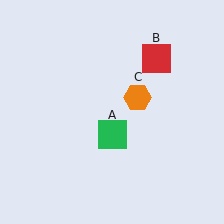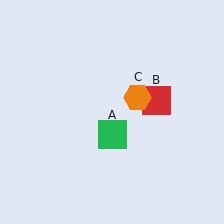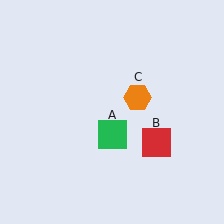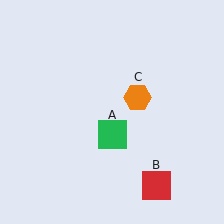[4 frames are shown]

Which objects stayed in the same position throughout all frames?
Green square (object A) and orange hexagon (object C) remained stationary.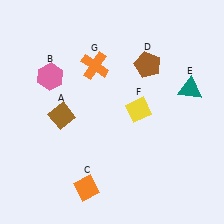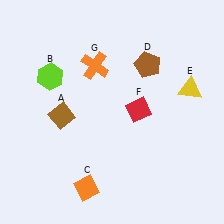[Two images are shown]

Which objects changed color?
B changed from pink to lime. E changed from teal to yellow. F changed from yellow to red.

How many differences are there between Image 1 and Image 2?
There are 3 differences between the two images.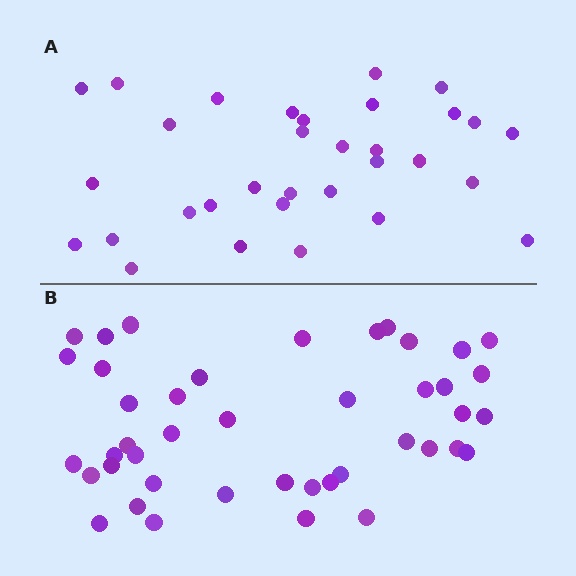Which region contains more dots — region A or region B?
Region B (the bottom region) has more dots.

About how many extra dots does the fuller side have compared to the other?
Region B has roughly 12 or so more dots than region A.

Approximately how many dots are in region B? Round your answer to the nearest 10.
About 40 dots. (The exact count is 43, which rounds to 40.)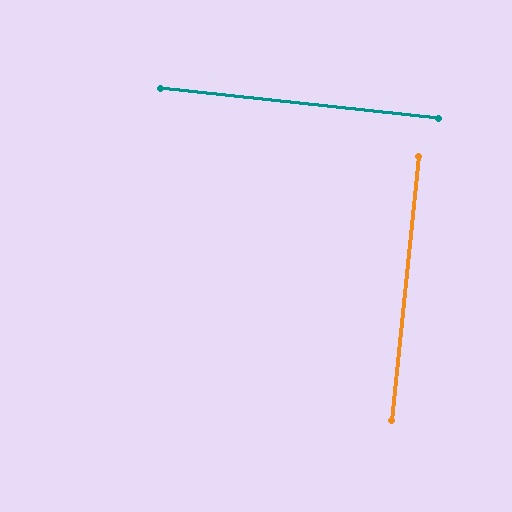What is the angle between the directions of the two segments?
Approximately 90 degrees.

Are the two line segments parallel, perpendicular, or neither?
Perpendicular — they meet at approximately 90°.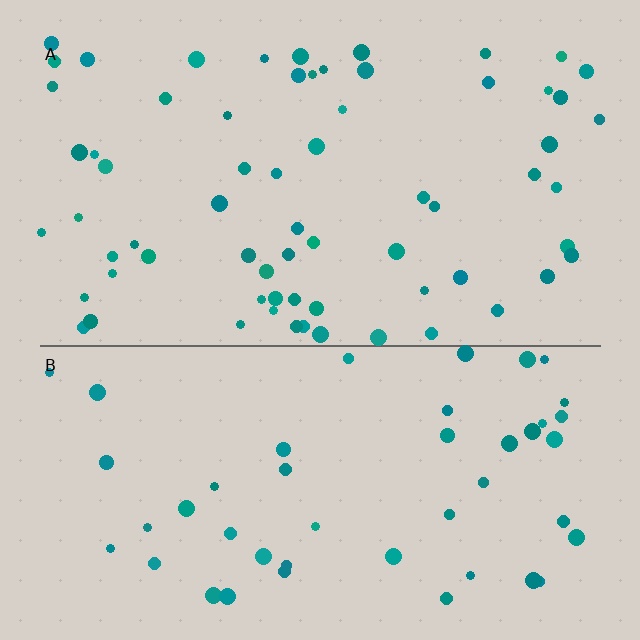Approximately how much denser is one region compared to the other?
Approximately 1.4× — region A over region B.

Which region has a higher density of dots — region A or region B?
A (the top).